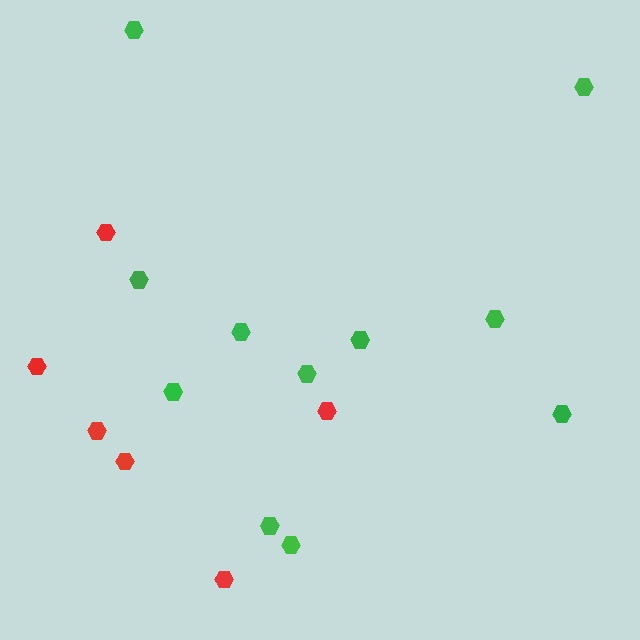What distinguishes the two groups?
There are 2 groups: one group of green hexagons (11) and one group of red hexagons (6).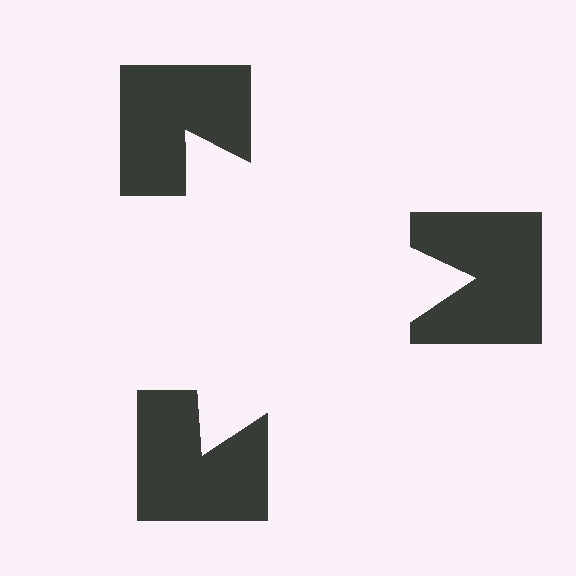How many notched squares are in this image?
There are 3 — one at each vertex of the illusory triangle.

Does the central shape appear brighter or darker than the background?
It typically appears slightly brighter than the background, even though no actual brightness change is drawn.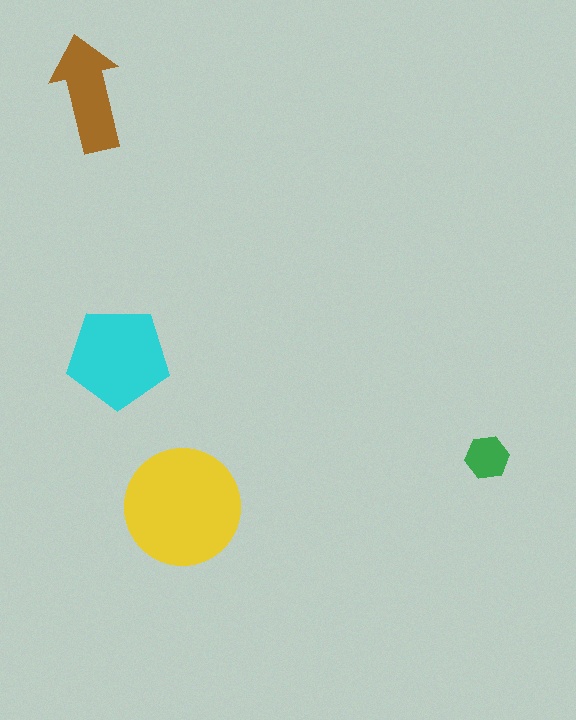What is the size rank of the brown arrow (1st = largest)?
3rd.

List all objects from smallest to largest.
The green hexagon, the brown arrow, the cyan pentagon, the yellow circle.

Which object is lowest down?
The yellow circle is bottommost.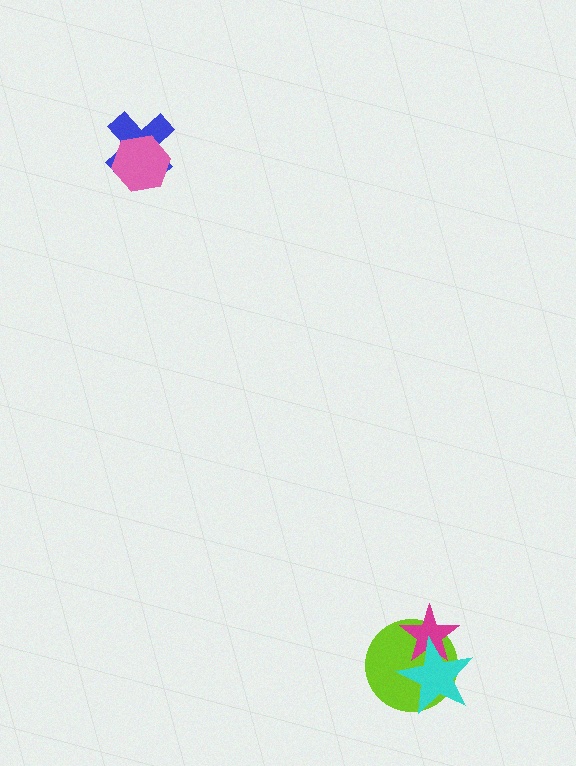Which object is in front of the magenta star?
The cyan star is in front of the magenta star.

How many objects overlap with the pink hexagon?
1 object overlaps with the pink hexagon.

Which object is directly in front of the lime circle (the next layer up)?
The magenta star is directly in front of the lime circle.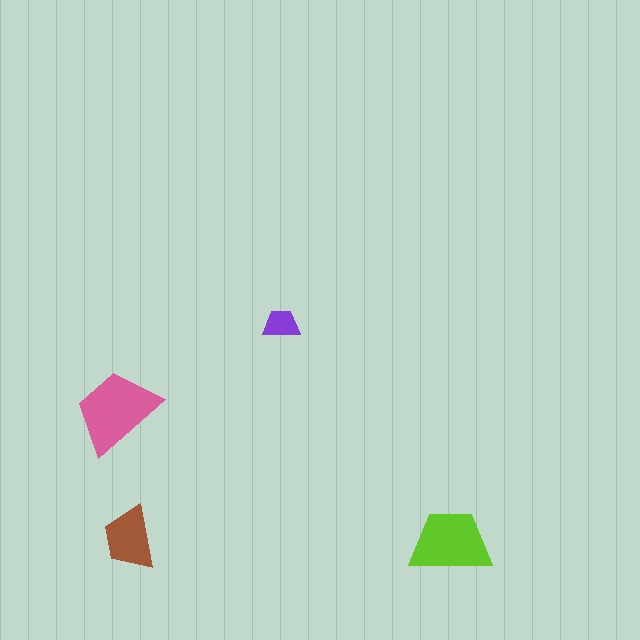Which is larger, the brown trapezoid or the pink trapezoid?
The pink one.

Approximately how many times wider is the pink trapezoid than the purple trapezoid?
About 2.5 times wider.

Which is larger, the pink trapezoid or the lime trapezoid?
The pink one.